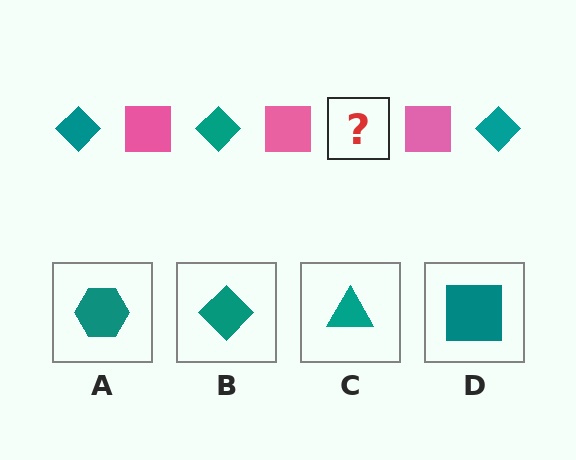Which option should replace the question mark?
Option B.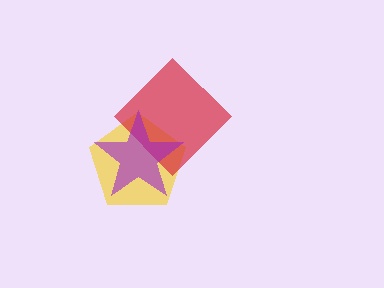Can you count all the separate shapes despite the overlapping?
Yes, there are 3 separate shapes.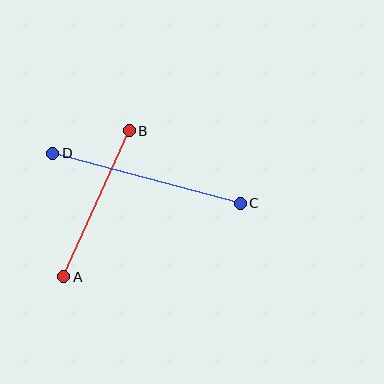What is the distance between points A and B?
The distance is approximately 160 pixels.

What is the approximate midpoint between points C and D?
The midpoint is at approximately (146, 178) pixels.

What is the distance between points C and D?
The distance is approximately 194 pixels.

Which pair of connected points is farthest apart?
Points C and D are farthest apart.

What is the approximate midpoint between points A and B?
The midpoint is at approximately (97, 204) pixels.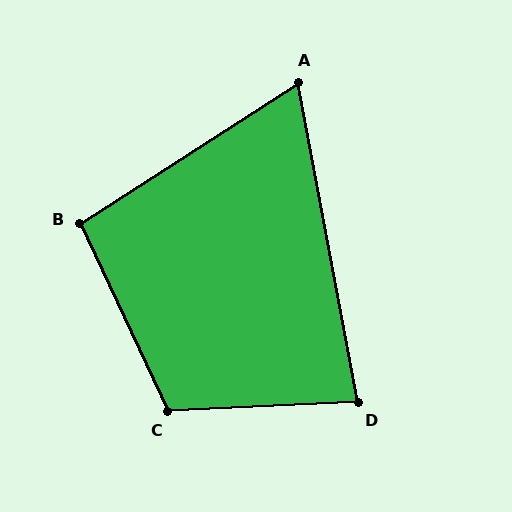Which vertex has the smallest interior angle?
A, at approximately 68 degrees.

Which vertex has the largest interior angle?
C, at approximately 112 degrees.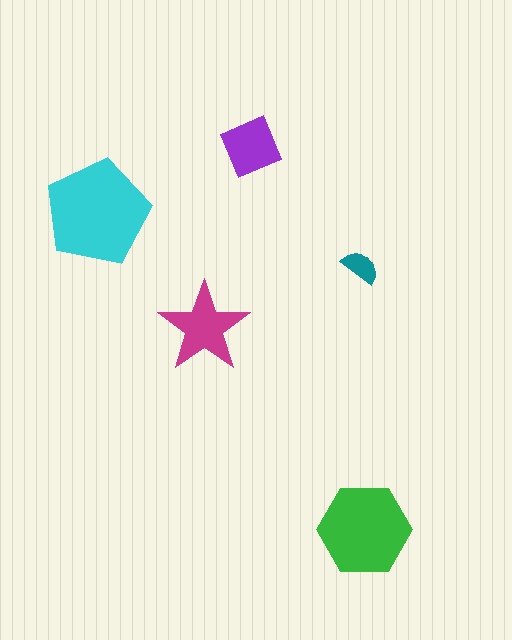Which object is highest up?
The purple square is topmost.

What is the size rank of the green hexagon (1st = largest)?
2nd.